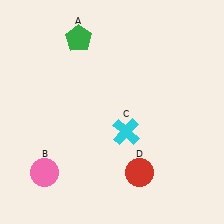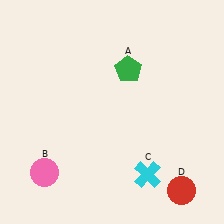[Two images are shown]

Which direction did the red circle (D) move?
The red circle (D) moved right.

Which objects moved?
The objects that moved are: the green pentagon (A), the cyan cross (C), the red circle (D).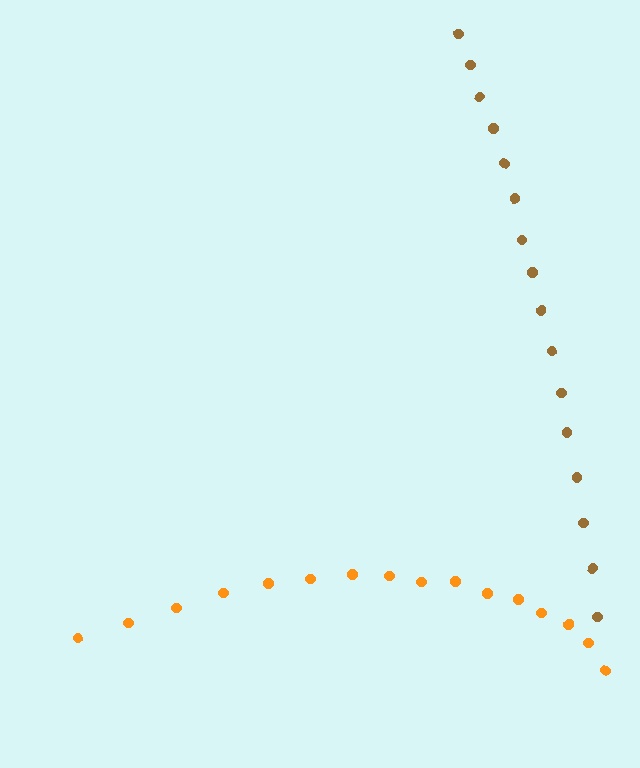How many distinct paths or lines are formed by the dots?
There are 2 distinct paths.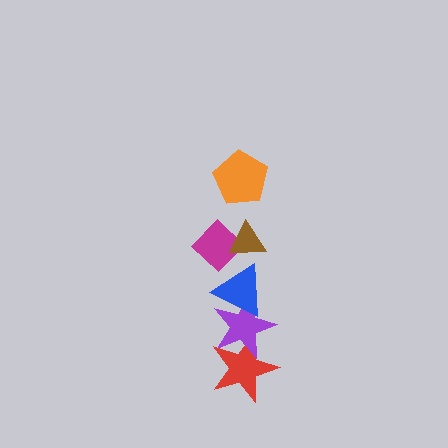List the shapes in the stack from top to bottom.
From top to bottom: the orange pentagon, the brown triangle, the magenta diamond, the blue triangle, the purple star, the red star.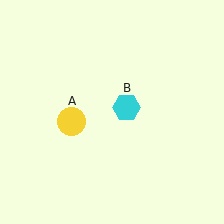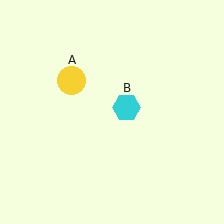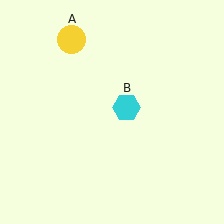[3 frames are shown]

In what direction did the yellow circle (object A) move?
The yellow circle (object A) moved up.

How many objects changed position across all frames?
1 object changed position: yellow circle (object A).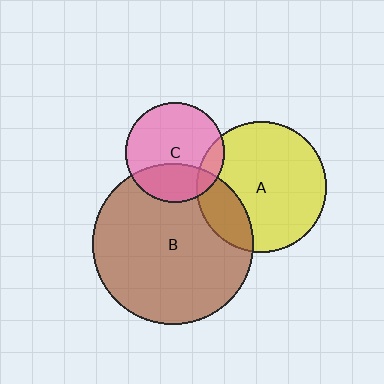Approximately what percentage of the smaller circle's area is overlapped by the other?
Approximately 15%.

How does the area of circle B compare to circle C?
Approximately 2.6 times.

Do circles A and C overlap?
Yes.